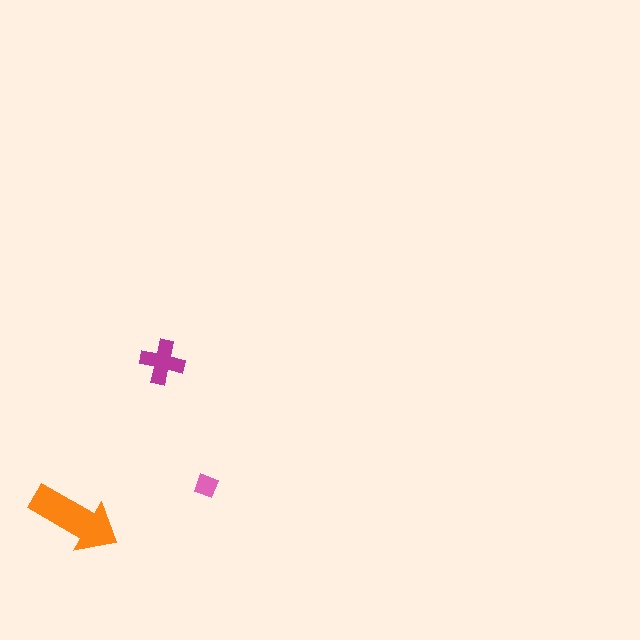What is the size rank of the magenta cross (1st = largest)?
2nd.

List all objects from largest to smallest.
The orange arrow, the magenta cross, the pink diamond.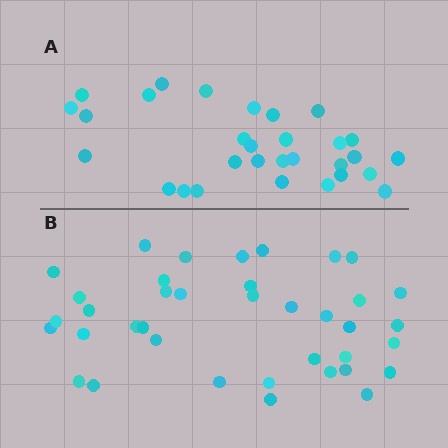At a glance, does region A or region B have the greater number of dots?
Region B (the bottom region) has more dots.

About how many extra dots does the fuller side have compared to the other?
Region B has roughly 8 or so more dots than region A.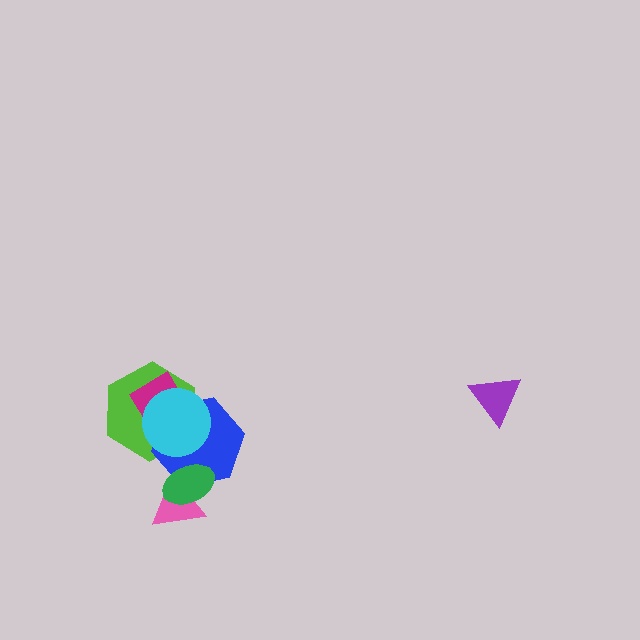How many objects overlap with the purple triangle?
0 objects overlap with the purple triangle.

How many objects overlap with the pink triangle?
2 objects overlap with the pink triangle.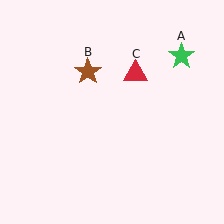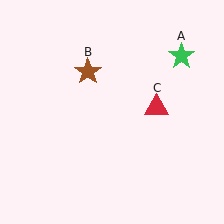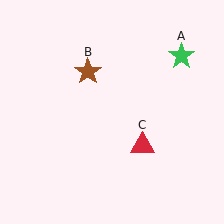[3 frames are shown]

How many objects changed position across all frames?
1 object changed position: red triangle (object C).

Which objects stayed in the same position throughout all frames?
Green star (object A) and brown star (object B) remained stationary.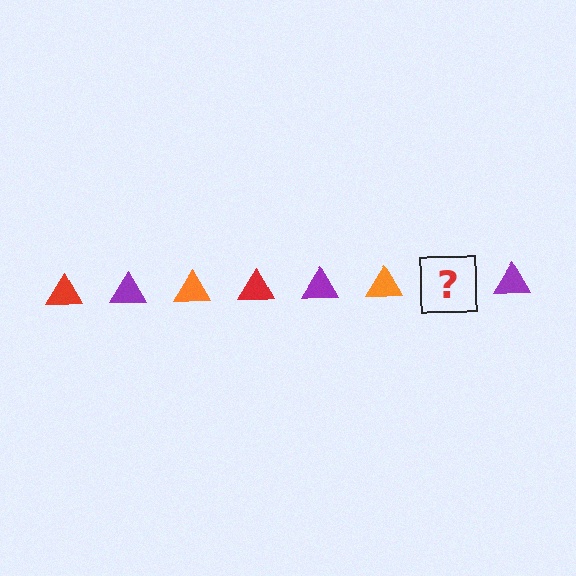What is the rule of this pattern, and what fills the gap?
The rule is that the pattern cycles through red, purple, orange triangles. The gap should be filled with a red triangle.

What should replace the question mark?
The question mark should be replaced with a red triangle.